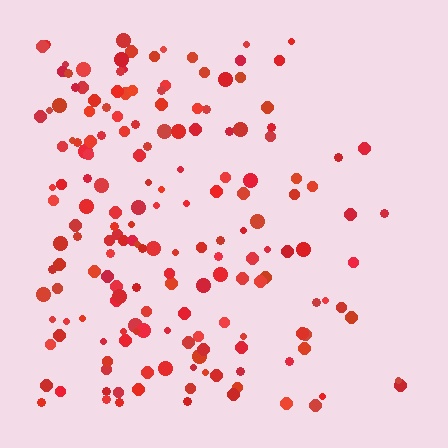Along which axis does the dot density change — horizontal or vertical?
Horizontal.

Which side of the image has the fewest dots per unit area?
The right.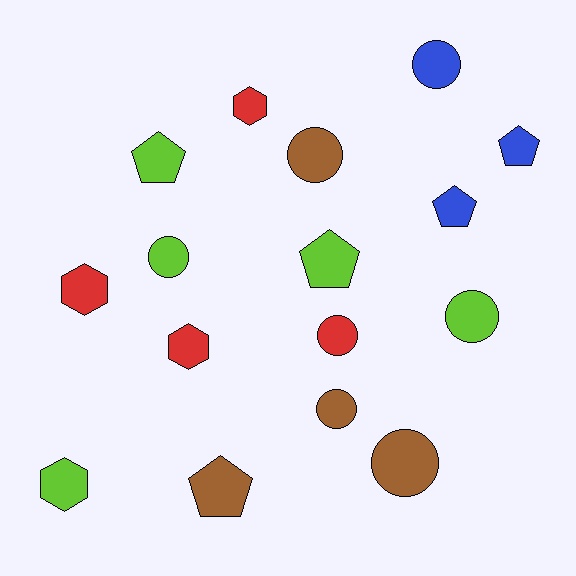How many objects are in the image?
There are 16 objects.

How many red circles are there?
There is 1 red circle.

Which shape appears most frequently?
Circle, with 7 objects.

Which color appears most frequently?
Lime, with 5 objects.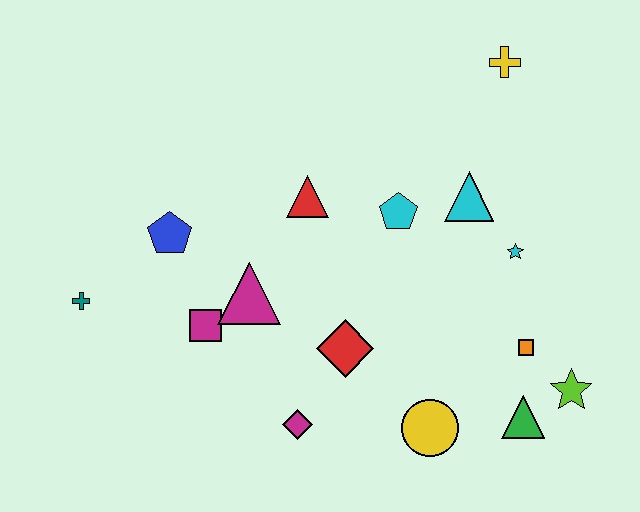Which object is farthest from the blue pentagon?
The lime star is farthest from the blue pentagon.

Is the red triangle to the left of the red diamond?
Yes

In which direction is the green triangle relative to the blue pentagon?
The green triangle is to the right of the blue pentagon.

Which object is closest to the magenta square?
The magenta triangle is closest to the magenta square.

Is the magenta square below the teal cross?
Yes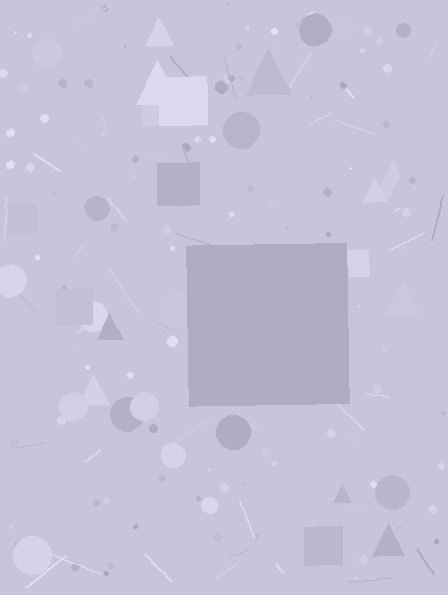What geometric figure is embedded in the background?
A square is embedded in the background.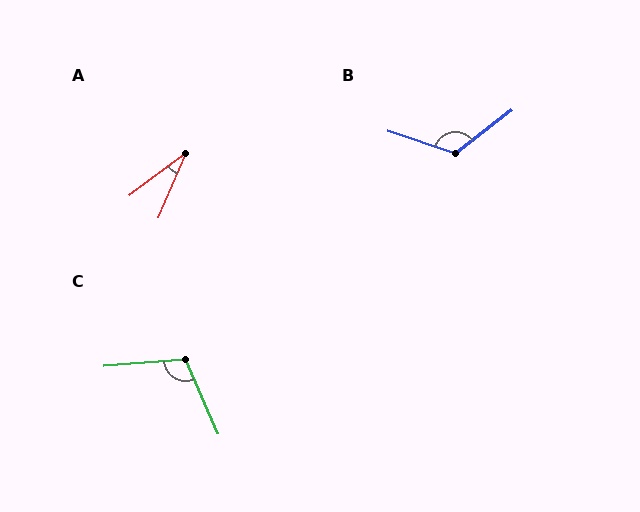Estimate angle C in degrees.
Approximately 109 degrees.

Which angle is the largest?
B, at approximately 123 degrees.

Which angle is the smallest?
A, at approximately 30 degrees.